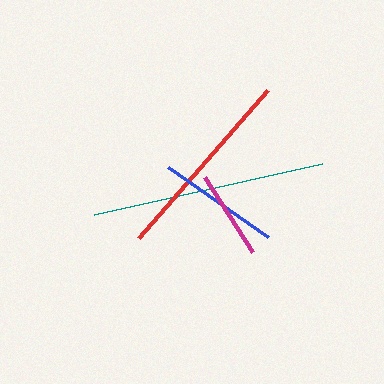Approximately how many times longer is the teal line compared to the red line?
The teal line is approximately 1.2 times the length of the red line.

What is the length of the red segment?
The red segment is approximately 196 pixels long.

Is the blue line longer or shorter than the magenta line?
The blue line is longer than the magenta line.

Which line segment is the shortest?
The magenta line is the shortest at approximately 89 pixels.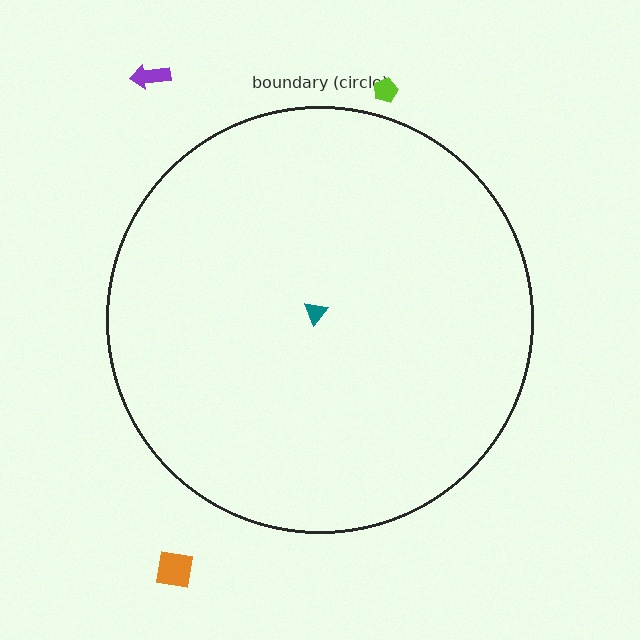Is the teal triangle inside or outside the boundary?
Inside.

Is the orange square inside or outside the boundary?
Outside.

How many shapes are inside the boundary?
1 inside, 3 outside.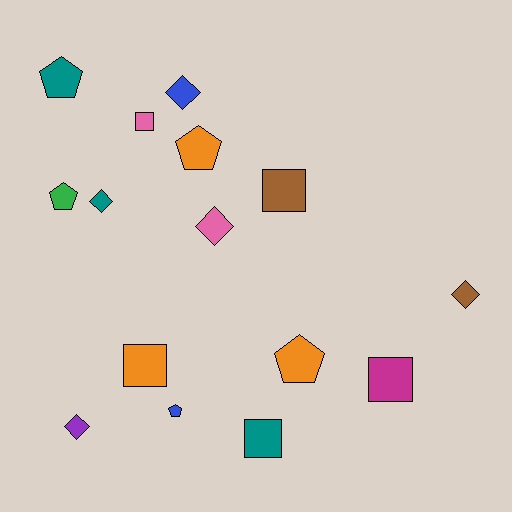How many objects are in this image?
There are 15 objects.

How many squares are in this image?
There are 5 squares.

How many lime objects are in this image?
There are no lime objects.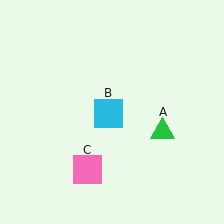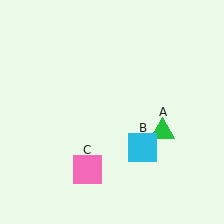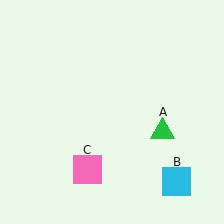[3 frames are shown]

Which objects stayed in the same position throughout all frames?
Green triangle (object A) and pink square (object C) remained stationary.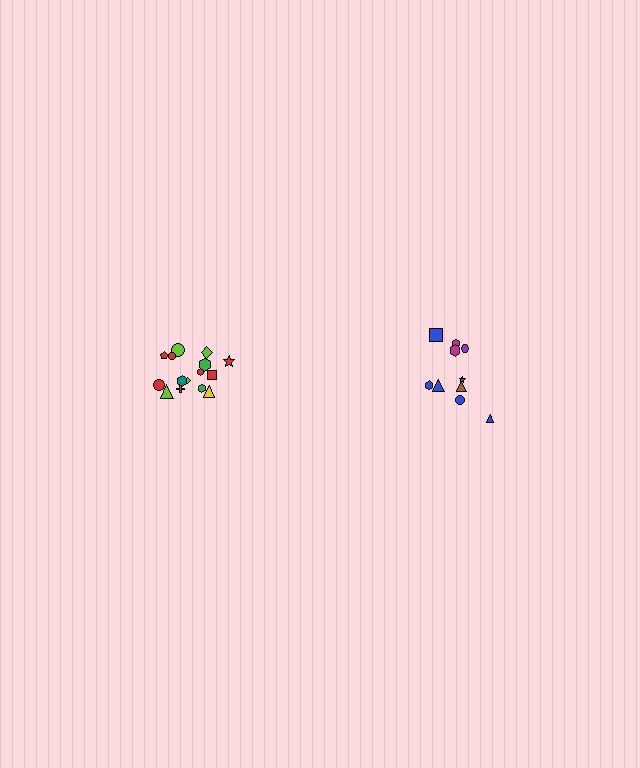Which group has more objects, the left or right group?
The left group.